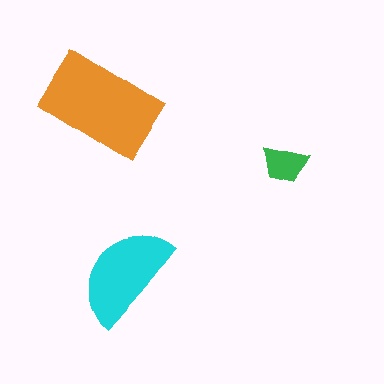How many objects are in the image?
There are 3 objects in the image.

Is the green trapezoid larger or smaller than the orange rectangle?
Smaller.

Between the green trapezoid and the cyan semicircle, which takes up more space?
The cyan semicircle.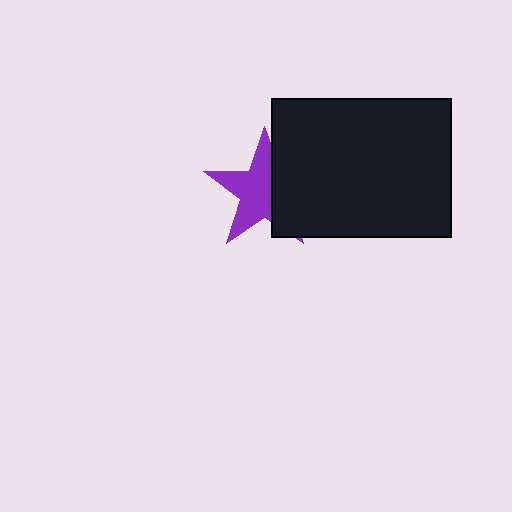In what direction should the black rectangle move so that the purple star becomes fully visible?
The black rectangle should move right. That is the shortest direction to clear the overlap and leave the purple star fully visible.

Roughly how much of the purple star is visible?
About half of it is visible (roughly 62%).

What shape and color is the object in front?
The object in front is a black rectangle.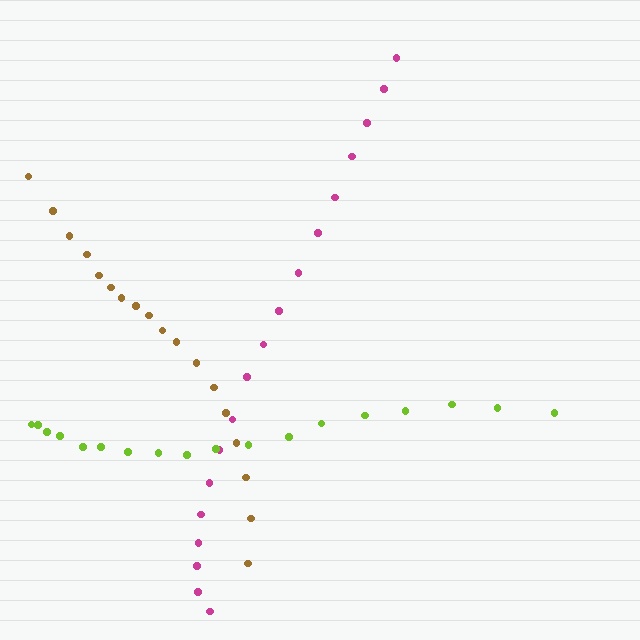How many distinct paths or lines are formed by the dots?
There are 3 distinct paths.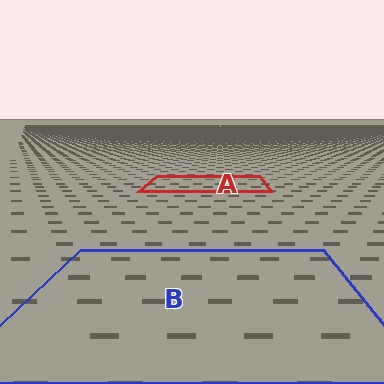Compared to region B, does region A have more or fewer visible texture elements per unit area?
Region A has more texture elements per unit area — they are packed more densely because it is farther away.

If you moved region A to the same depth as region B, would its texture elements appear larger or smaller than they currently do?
They would appear larger. At a closer depth, the same texture elements are projected at a bigger on-screen size.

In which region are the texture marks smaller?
The texture marks are smaller in region A, because it is farther away.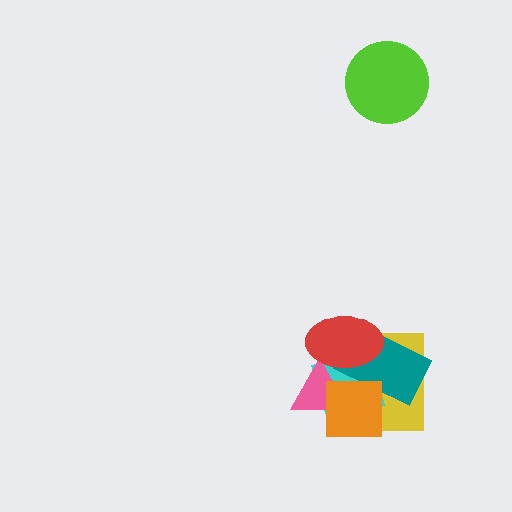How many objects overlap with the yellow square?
5 objects overlap with the yellow square.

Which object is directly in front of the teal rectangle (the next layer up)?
The red ellipse is directly in front of the teal rectangle.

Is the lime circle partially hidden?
No, no other shape covers it.